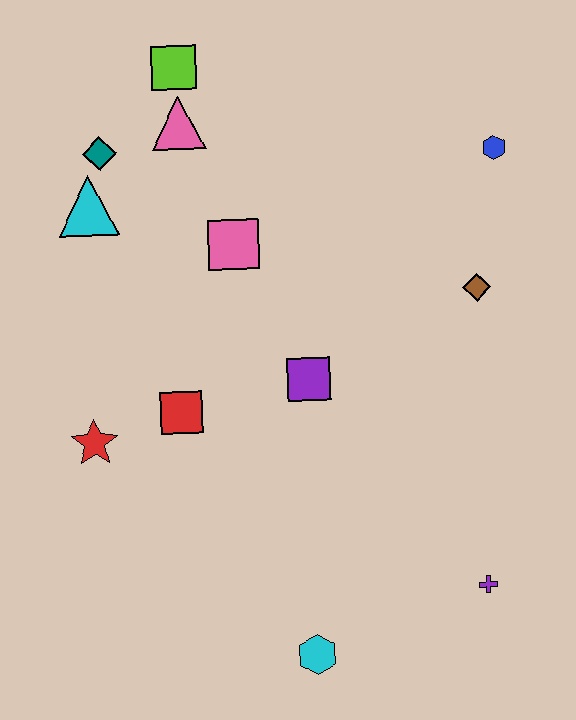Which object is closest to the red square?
The red star is closest to the red square.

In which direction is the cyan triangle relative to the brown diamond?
The cyan triangle is to the left of the brown diamond.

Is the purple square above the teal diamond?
No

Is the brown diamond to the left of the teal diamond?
No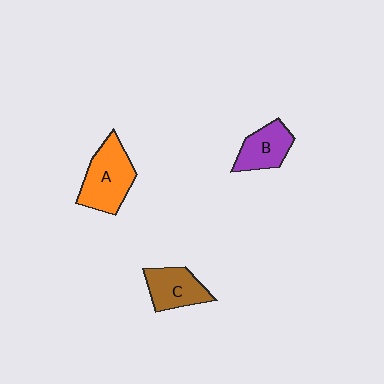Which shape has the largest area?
Shape A (orange).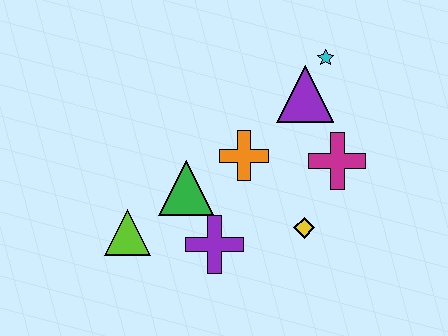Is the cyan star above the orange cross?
Yes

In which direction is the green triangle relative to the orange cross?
The green triangle is to the left of the orange cross.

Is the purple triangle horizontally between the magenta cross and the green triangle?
Yes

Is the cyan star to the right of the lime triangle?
Yes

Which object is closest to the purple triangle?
The cyan star is closest to the purple triangle.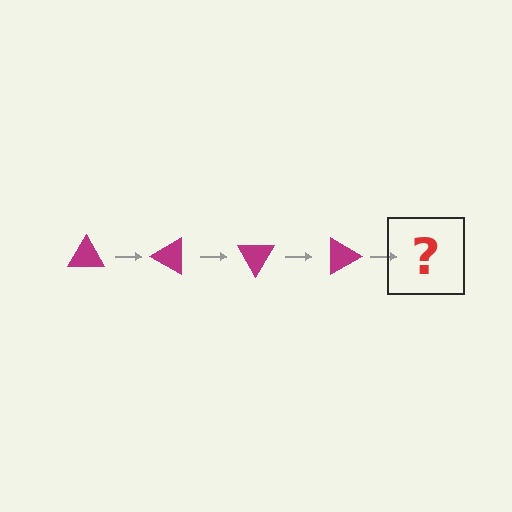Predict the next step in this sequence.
The next step is a magenta triangle rotated 120 degrees.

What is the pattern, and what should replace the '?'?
The pattern is that the triangle rotates 30 degrees each step. The '?' should be a magenta triangle rotated 120 degrees.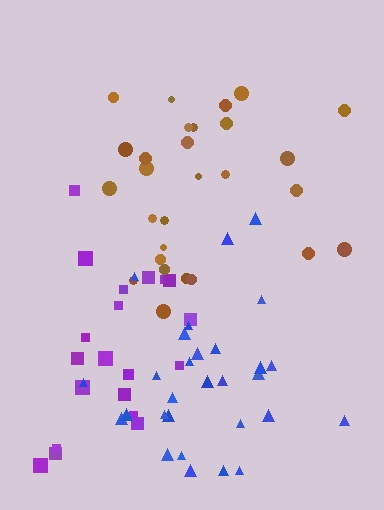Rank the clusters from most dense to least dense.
blue, brown, purple.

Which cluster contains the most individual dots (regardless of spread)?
Blue (29).